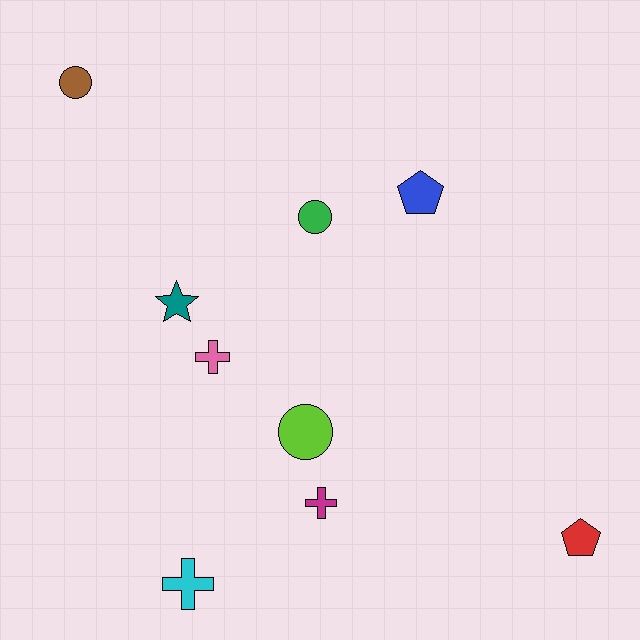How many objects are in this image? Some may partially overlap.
There are 9 objects.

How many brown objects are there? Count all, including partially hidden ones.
There is 1 brown object.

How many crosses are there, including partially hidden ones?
There are 3 crosses.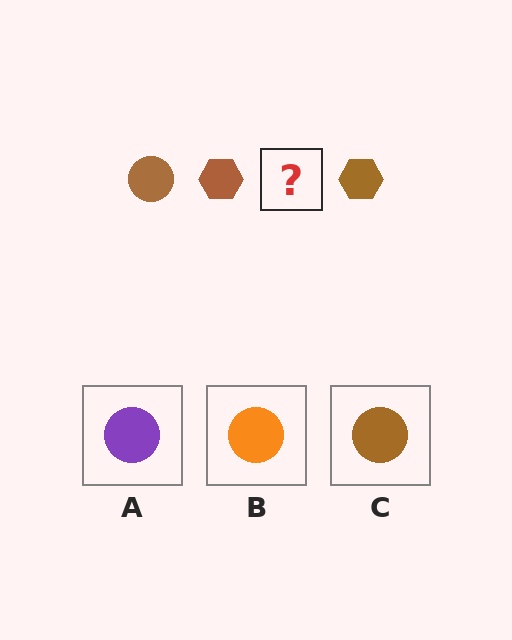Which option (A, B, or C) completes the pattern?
C.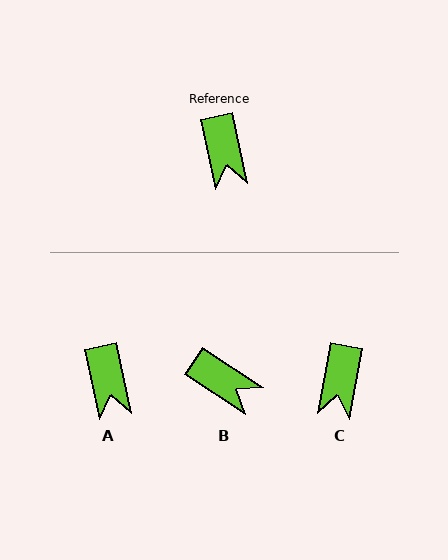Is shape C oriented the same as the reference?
No, it is off by about 22 degrees.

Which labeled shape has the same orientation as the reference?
A.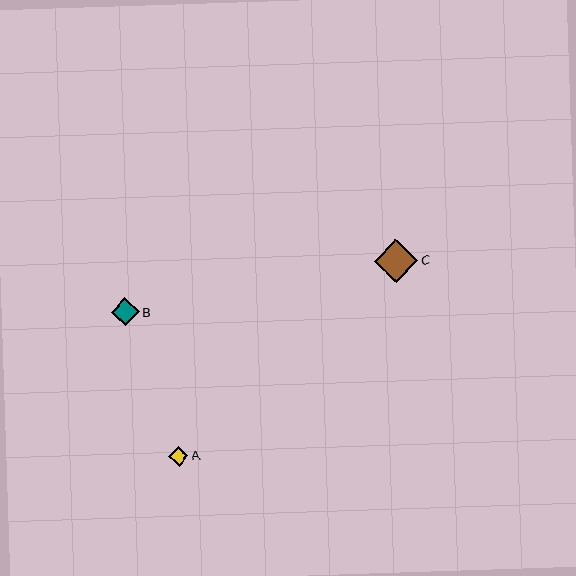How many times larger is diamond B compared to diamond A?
Diamond B is approximately 1.4 times the size of diamond A.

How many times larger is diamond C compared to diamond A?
Diamond C is approximately 2.2 times the size of diamond A.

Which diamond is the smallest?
Diamond A is the smallest with a size of approximately 20 pixels.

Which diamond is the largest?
Diamond C is the largest with a size of approximately 44 pixels.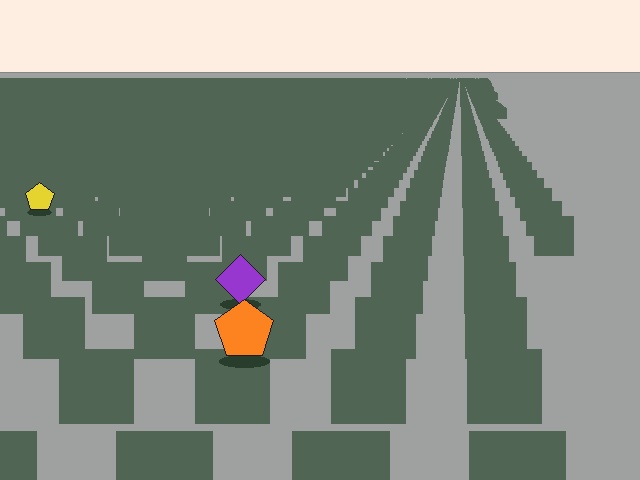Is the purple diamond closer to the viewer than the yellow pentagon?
Yes. The purple diamond is closer — you can tell from the texture gradient: the ground texture is coarser near it.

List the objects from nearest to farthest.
From nearest to farthest: the orange pentagon, the purple diamond, the yellow pentagon.